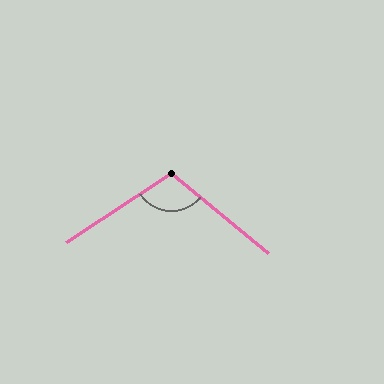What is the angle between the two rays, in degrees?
Approximately 107 degrees.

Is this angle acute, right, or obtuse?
It is obtuse.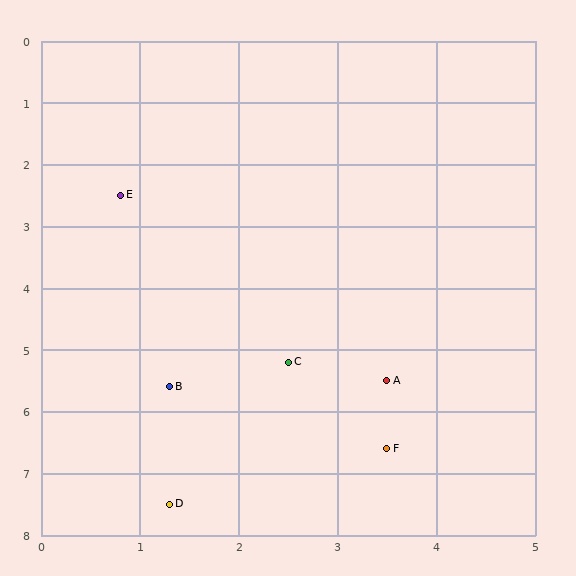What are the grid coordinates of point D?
Point D is at approximately (1.3, 7.5).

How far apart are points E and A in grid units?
Points E and A are about 4.0 grid units apart.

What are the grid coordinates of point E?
Point E is at approximately (0.8, 2.5).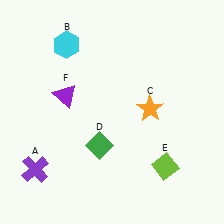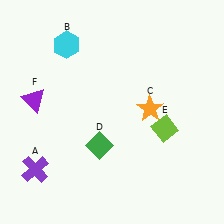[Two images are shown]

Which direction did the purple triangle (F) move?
The purple triangle (F) moved left.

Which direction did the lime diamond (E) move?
The lime diamond (E) moved up.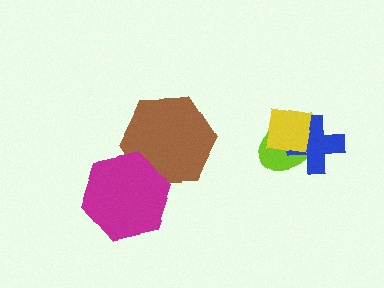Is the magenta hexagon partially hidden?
No, no other shape covers it.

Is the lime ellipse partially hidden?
Yes, it is partially covered by another shape.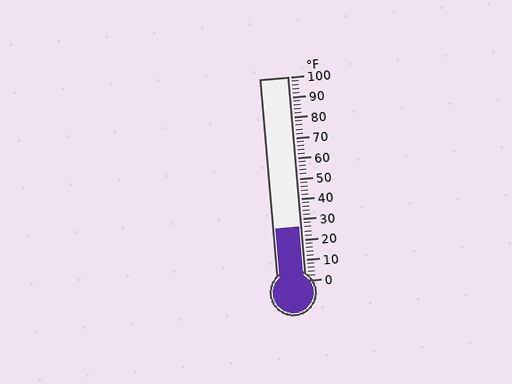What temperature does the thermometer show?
The thermometer shows approximately 26°F.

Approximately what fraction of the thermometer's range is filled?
The thermometer is filled to approximately 25% of its range.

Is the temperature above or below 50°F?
The temperature is below 50°F.